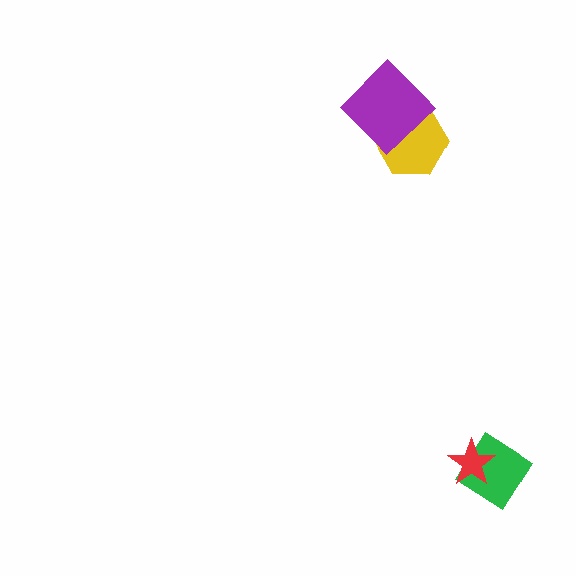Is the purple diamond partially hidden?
No, no other shape covers it.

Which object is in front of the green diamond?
The red star is in front of the green diamond.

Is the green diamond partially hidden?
Yes, it is partially covered by another shape.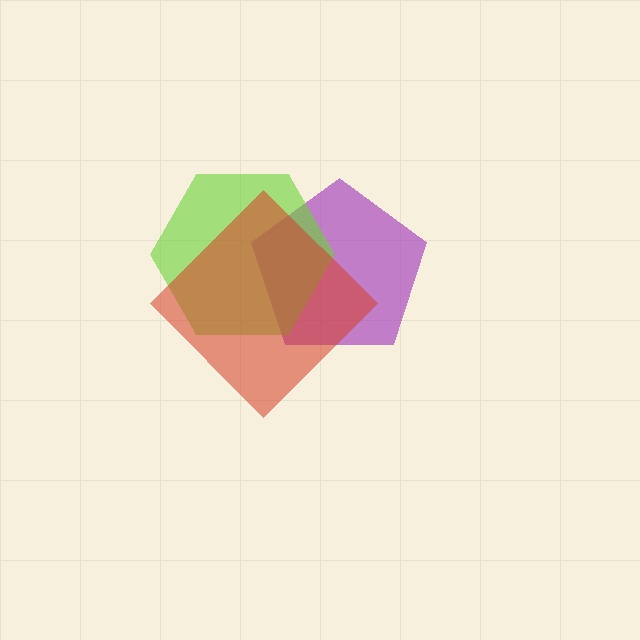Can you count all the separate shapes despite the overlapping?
Yes, there are 3 separate shapes.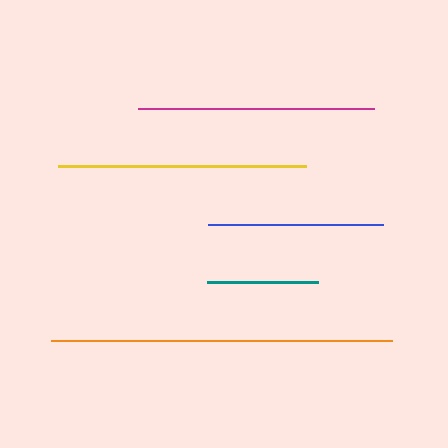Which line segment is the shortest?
The teal line is the shortest at approximately 111 pixels.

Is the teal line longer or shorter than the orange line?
The orange line is longer than the teal line.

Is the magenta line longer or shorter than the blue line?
The magenta line is longer than the blue line.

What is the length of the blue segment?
The blue segment is approximately 174 pixels long.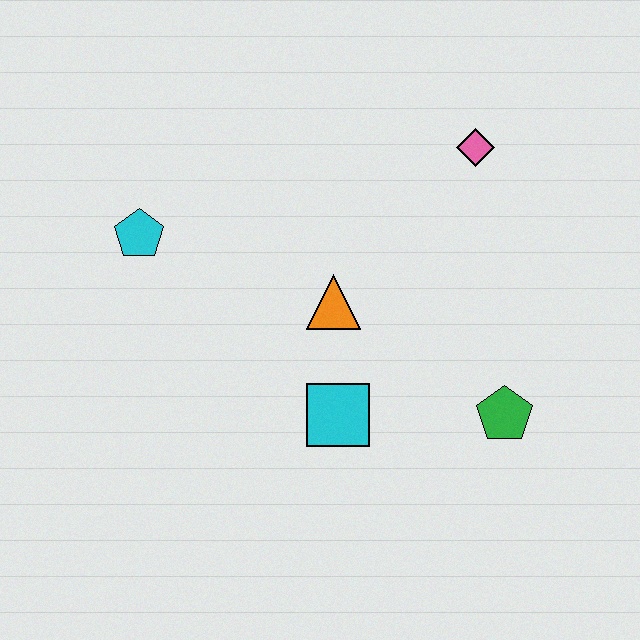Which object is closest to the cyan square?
The orange triangle is closest to the cyan square.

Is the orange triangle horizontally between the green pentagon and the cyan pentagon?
Yes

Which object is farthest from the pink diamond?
The cyan pentagon is farthest from the pink diamond.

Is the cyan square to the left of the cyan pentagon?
No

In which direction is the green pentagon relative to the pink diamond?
The green pentagon is below the pink diamond.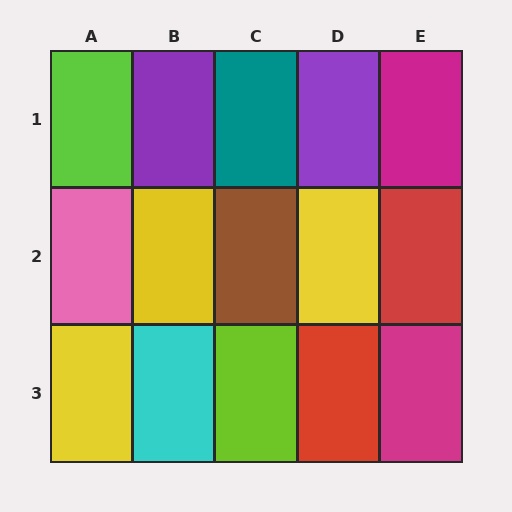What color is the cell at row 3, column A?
Yellow.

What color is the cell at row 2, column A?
Pink.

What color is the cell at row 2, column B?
Yellow.